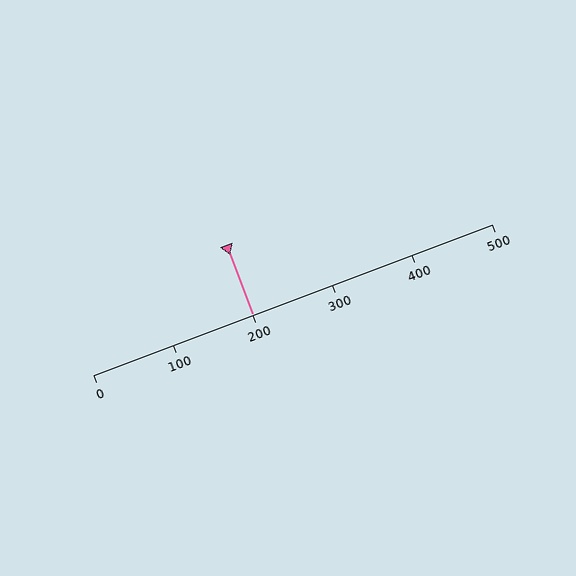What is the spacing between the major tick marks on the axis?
The major ticks are spaced 100 apart.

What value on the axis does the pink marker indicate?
The marker indicates approximately 200.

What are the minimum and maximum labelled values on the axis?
The axis runs from 0 to 500.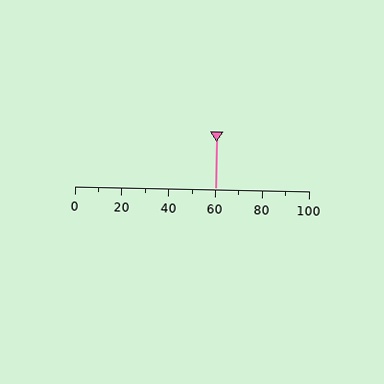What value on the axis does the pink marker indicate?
The marker indicates approximately 60.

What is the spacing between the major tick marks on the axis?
The major ticks are spaced 20 apart.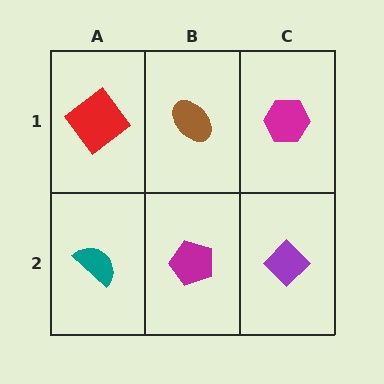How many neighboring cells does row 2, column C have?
2.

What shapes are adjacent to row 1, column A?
A teal semicircle (row 2, column A), a brown ellipse (row 1, column B).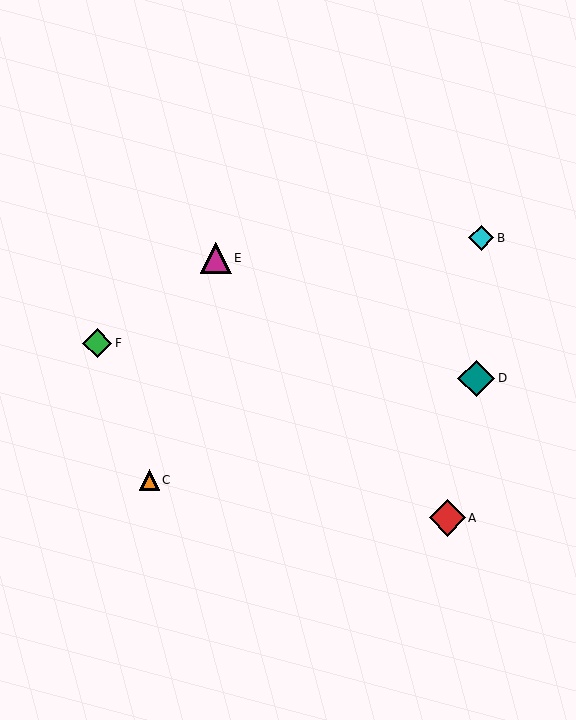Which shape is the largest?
The teal diamond (labeled D) is the largest.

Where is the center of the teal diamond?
The center of the teal diamond is at (476, 378).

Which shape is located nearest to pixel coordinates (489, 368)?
The teal diamond (labeled D) at (476, 378) is nearest to that location.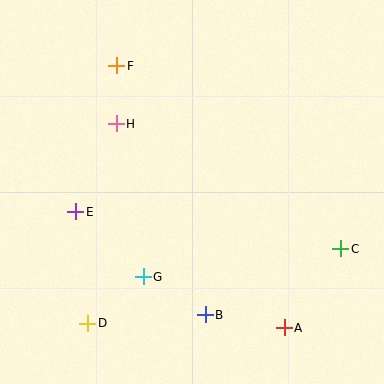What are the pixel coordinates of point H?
Point H is at (116, 124).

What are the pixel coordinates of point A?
Point A is at (284, 328).